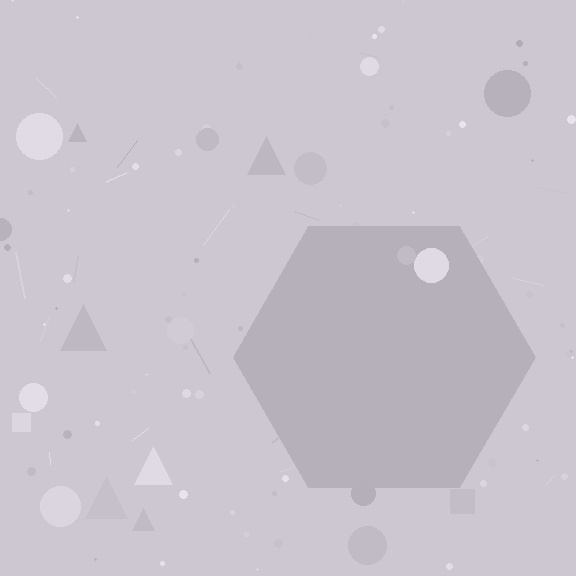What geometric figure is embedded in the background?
A hexagon is embedded in the background.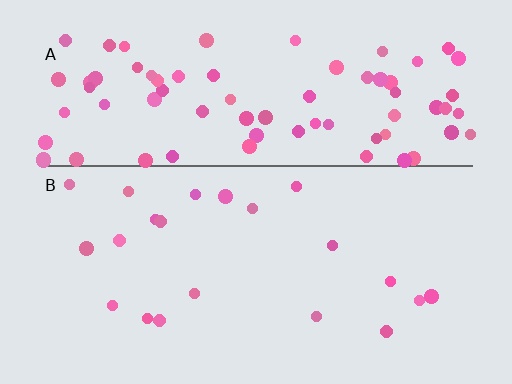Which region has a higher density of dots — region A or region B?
A (the top).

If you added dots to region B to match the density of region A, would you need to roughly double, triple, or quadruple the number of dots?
Approximately quadruple.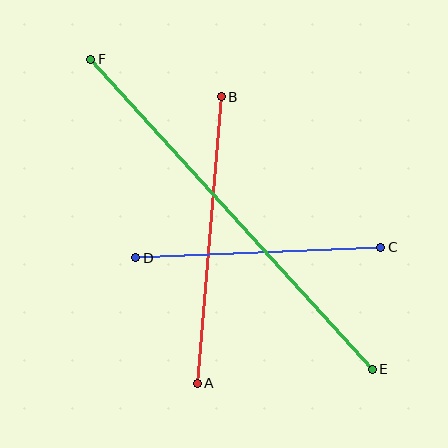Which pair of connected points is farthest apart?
Points E and F are farthest apart.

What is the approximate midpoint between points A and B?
The midpoint is at approximately (209, 240) pixels.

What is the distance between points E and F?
The distance is approximately 419 pixels.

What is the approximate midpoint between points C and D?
The midpoint is at approximately (258, 252) pixels.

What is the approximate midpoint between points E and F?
The midpoint is at approximately (231, 214) pixels.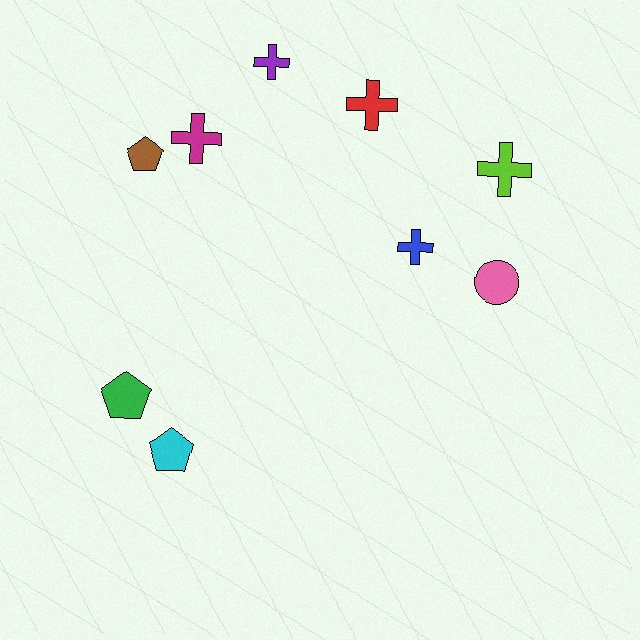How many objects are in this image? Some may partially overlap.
There are 9 objects.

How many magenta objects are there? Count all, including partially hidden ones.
There is 1 magenta object.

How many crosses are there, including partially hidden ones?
There are 5 crosses.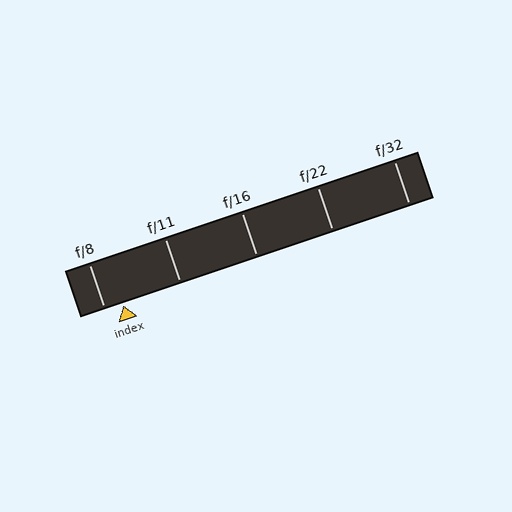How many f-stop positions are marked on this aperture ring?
There are 5 f-stop positions marked.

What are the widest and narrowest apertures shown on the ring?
The widest aperture shown is f/8 and the narrowest is f/32.